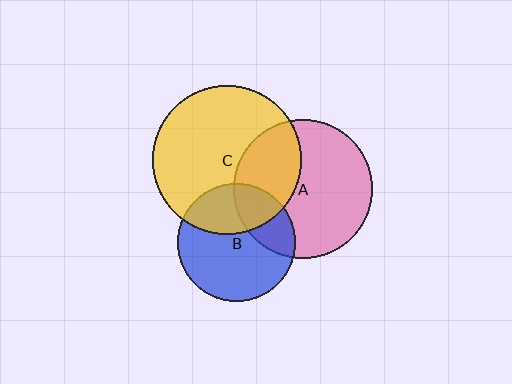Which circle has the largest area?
Circle C (yellow).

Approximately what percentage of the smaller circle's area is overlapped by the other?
Approximately 25%.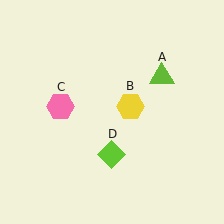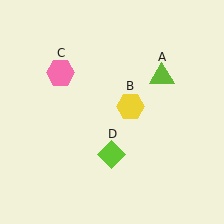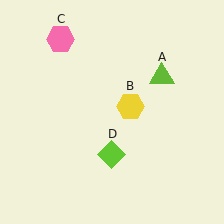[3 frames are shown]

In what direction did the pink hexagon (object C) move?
The pink hexagon (object C) moved up.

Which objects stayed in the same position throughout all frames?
Lime triangle (object A) and yellow hexagon (object B) and lime diamond (object D) remained stationary.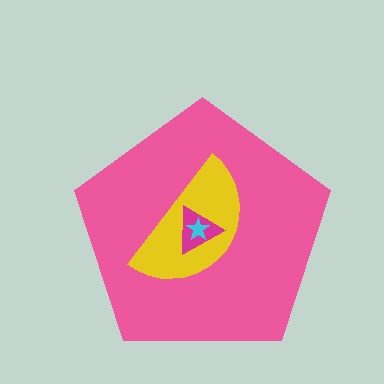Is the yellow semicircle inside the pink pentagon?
Yes.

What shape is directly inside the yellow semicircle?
The magenta triangle.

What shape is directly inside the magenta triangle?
The cyan star.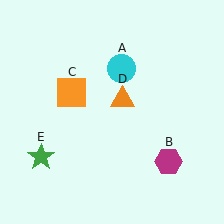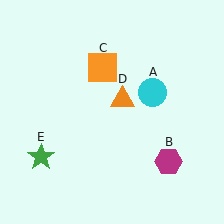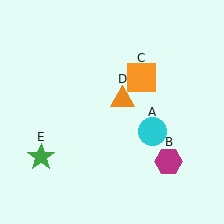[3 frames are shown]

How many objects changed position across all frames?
2 objects changed position: cyan circle (object A), orange square (object C).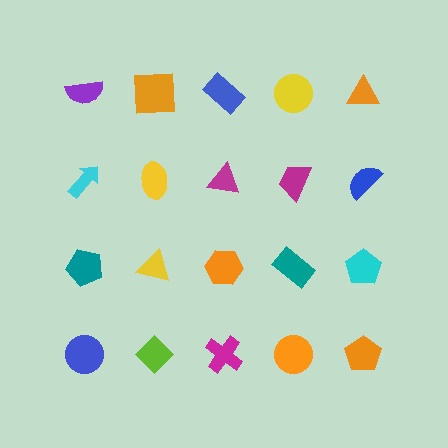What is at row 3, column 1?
A teal pentagon.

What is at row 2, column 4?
A magenta trapezoid.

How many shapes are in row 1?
5 shapes.